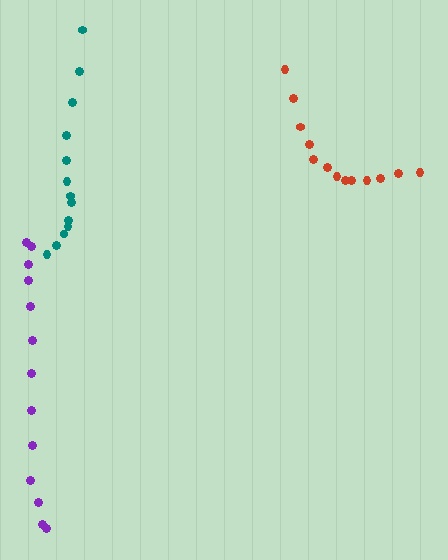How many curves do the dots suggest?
There are 3 distinct paths.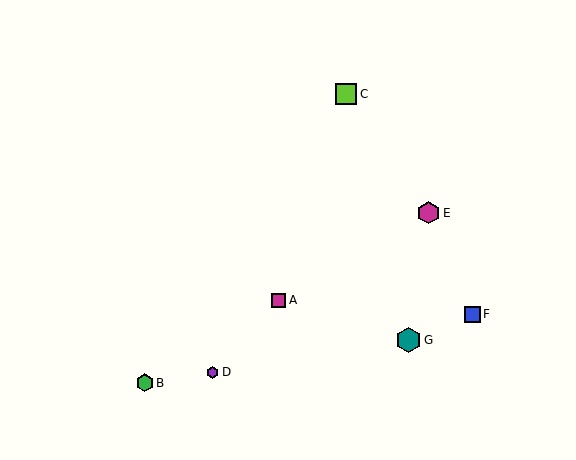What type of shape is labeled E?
Shape E is a magenta hexagon.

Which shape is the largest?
The teal hexagon (labeled G) is the largest.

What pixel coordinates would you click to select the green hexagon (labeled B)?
Click at (145, 383) to select the green hexagon B.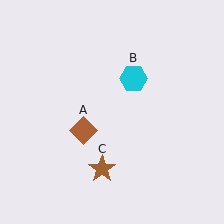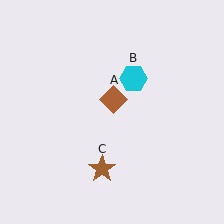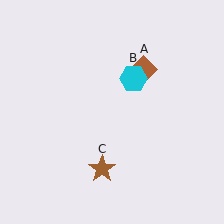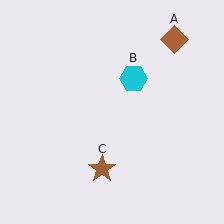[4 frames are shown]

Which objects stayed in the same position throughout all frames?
Cyan hexagon (object B) and brown star (object C) remained stationary.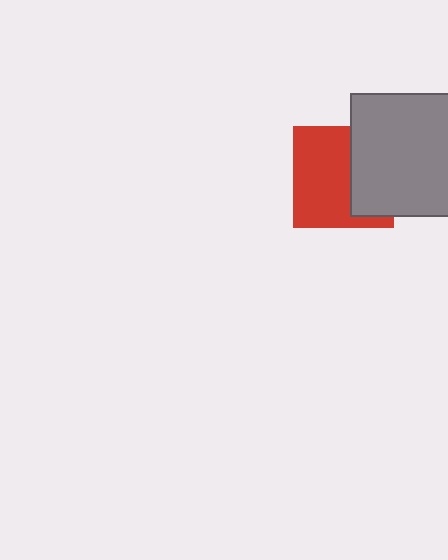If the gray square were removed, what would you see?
You would see the complete red square.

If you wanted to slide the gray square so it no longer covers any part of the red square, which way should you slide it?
Slide it right — that is the most direct way to separate the two shapes.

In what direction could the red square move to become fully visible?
The red square could move left. That would shift it out from behind the gray square entirely.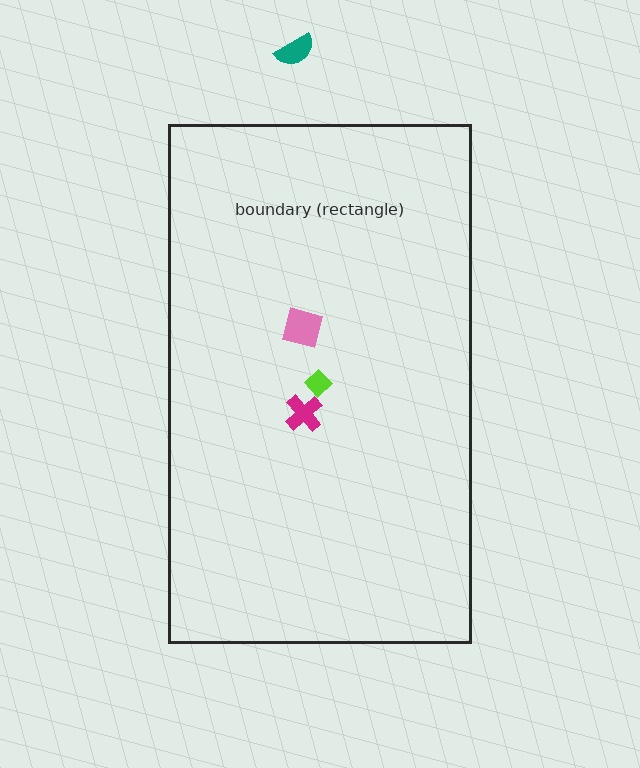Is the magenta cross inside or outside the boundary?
Inside.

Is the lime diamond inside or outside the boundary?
Inside.